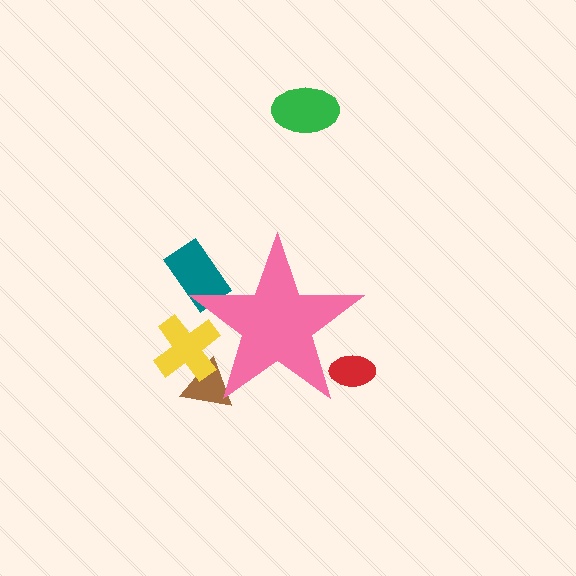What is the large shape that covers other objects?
A pink star.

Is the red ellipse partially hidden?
Yes, the red ellipse is partially hidden behind the pink star.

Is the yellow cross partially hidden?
Yes, the yellow cross is partially hidden behind the pink star.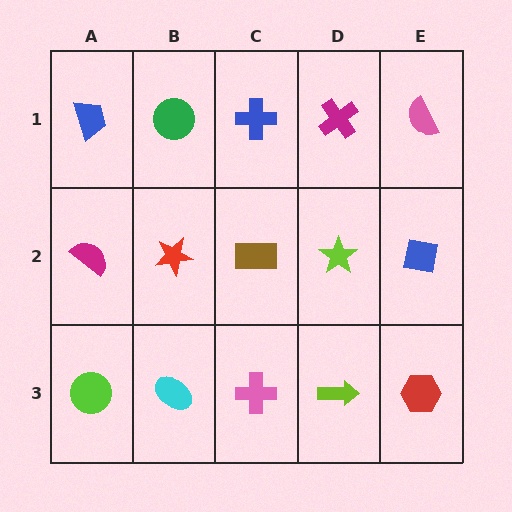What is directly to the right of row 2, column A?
A red star.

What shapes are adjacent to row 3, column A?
A magenta semicircle (row 2, column A), a cyan ellipse (row 3, column B).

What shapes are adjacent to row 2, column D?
A magenta cross (row 1, column D), a lime arrow (row 3, column D), a brown rectangle (row 2, column C), a blue square (row 2, column E).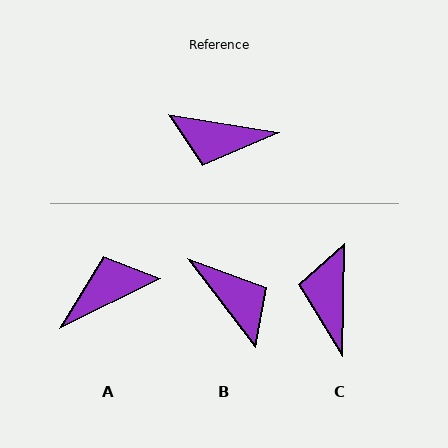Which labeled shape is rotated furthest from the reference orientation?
A, about 144 degrees away.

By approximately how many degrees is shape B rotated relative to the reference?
Approximately 137 degrees counter-clockwise.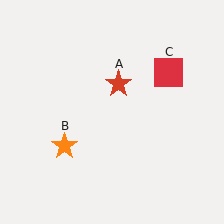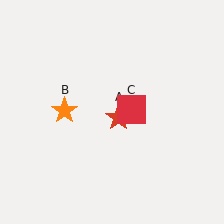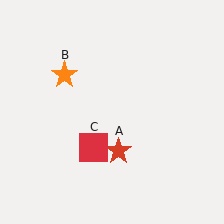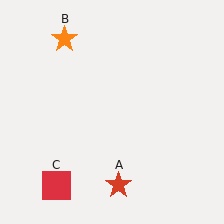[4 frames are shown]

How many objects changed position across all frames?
3 objects changed position: red star (object A), orange star (object B), red square (object C).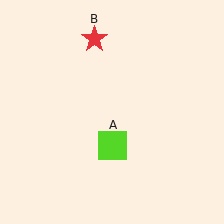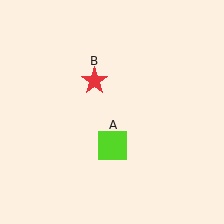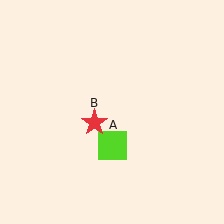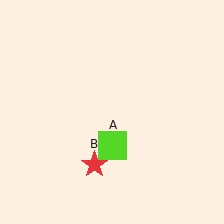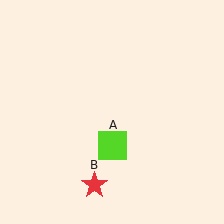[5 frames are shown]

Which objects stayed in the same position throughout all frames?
Lime square (object A) remained stationary.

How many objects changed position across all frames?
1 object changed position: red star (object B).